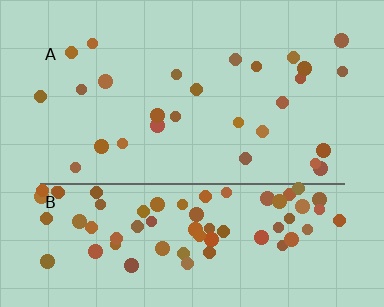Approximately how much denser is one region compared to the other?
Approximately 2.9× — region B over region A.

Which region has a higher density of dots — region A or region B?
B (the bottom).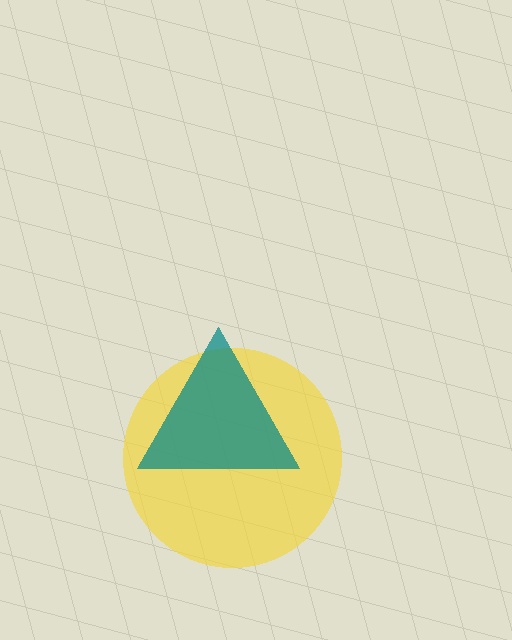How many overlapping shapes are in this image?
There are 2 overlapping shapes in the image.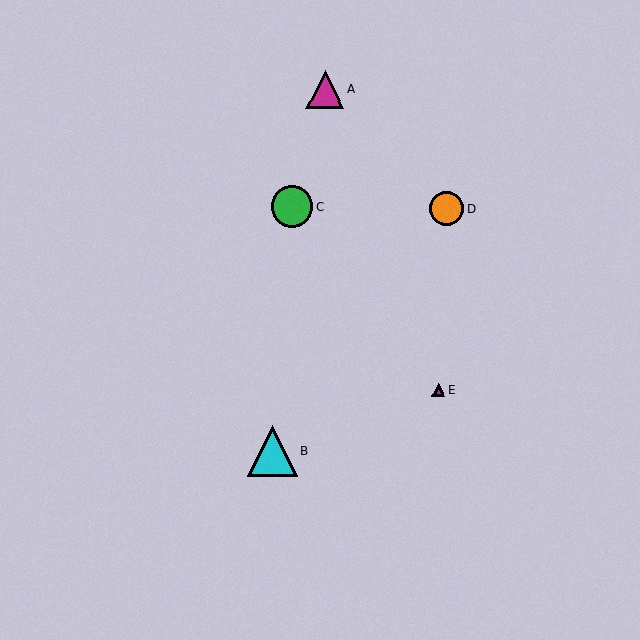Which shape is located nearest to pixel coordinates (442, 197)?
The orange circle (labeled D) at (446, 209) is nearest to that location.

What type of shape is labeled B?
Shape B is a cyan triangle.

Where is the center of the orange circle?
The center of the orange circle is at (446, 209).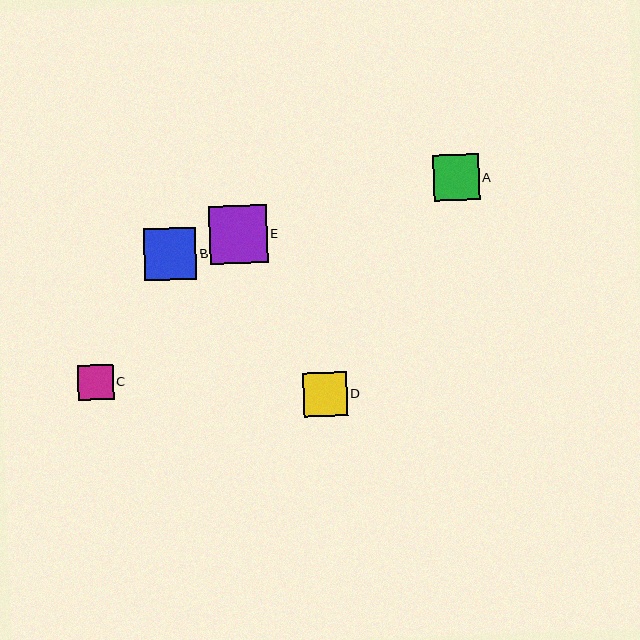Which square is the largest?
Square E is the largest with a size of approximately 58 pixels.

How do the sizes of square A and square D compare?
Square A and square D are approximately the same size.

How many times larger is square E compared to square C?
Square E is approximately 1.6 times the size of square C.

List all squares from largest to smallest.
From largest to smallest: E, B, A, D, C.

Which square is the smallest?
Square C is the smallest with a size of approximately 35 pixels.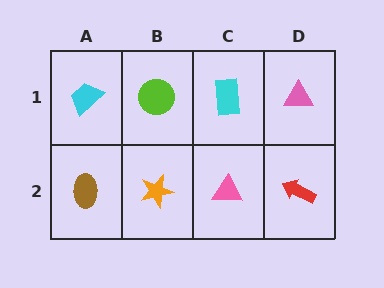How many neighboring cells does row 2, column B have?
3.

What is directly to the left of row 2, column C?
An orange star.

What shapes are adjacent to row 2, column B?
A lime circle (row 1, column B), a brown ellipse (row 2, column A), a pink triangle (row 2, column C).